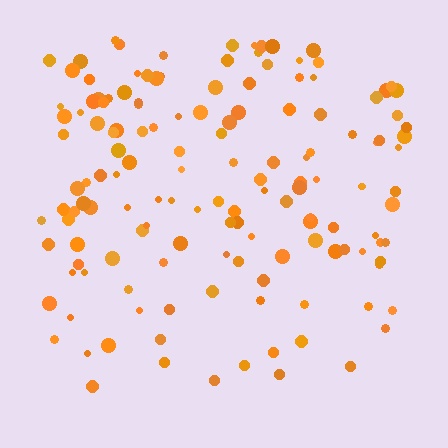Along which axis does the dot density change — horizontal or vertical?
Vertical.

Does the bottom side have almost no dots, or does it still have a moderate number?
Still a moderate number, just noticeably fewer than the top.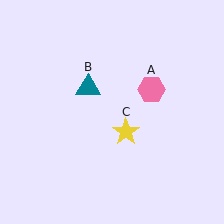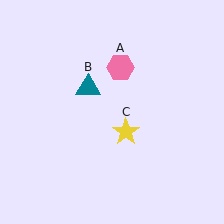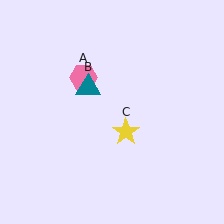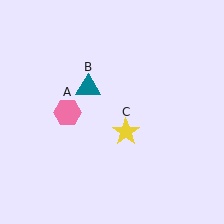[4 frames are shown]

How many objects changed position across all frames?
1 object changed position: pink hexagon (object A).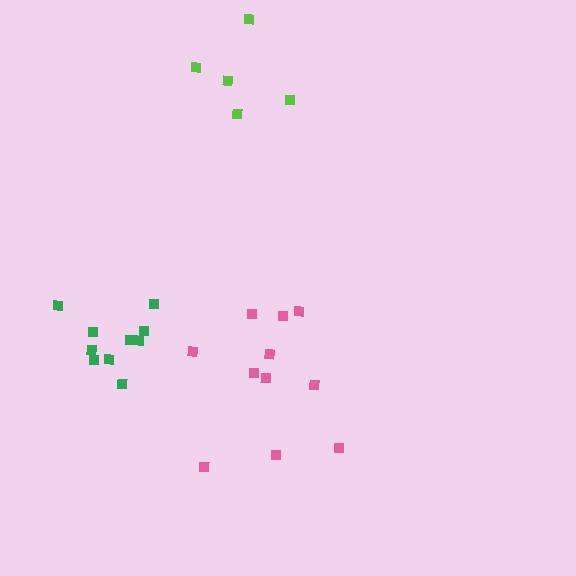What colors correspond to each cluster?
The clusters are colored: green, pink, lime.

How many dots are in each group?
Group 1: 10 dots, Group 2: 11 dots, Group 3: 5 dots (26 total).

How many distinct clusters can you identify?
There are 3 distinct clusters.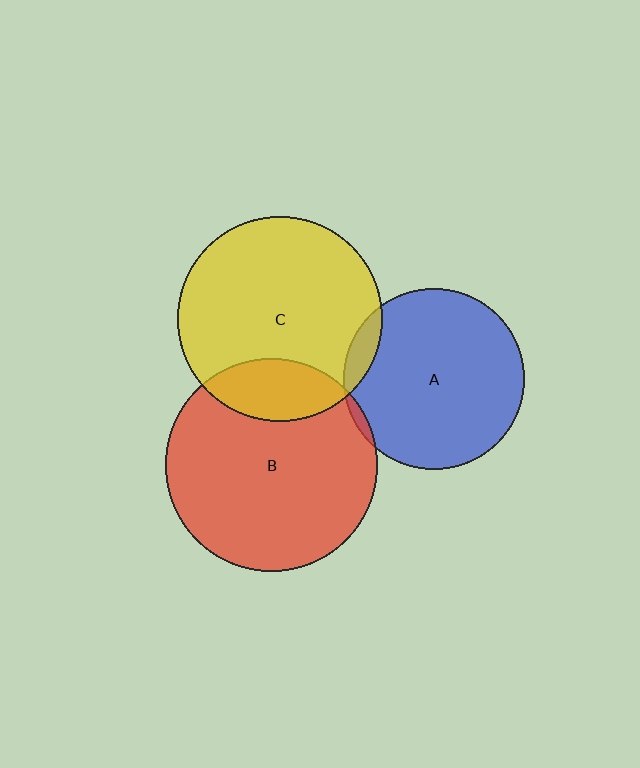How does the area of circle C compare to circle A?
Approximately 1.3 times.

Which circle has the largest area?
Circle B (red).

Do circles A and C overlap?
Yes.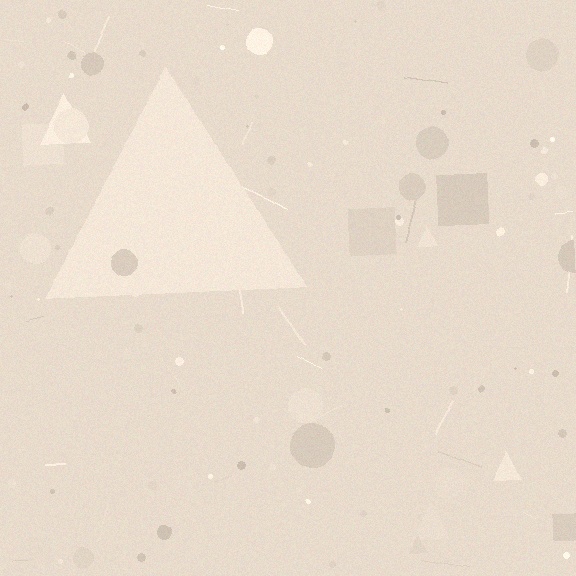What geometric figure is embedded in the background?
A triangle is embedded in the background.